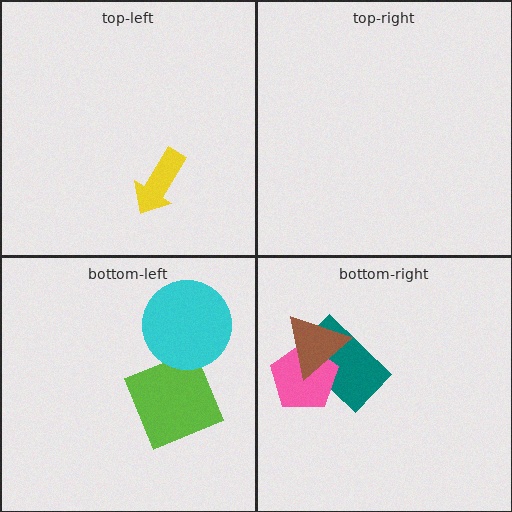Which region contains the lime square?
The bottom-left region.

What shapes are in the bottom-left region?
The lime square, the cyan circle.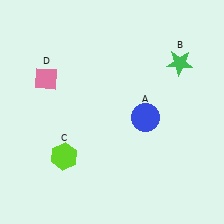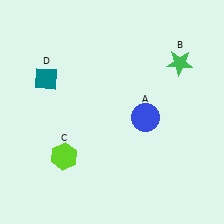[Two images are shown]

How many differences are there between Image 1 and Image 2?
There is 1 difference between the two images.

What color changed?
The diamond (D) changed from pink in Image 1 to teal in Image 2.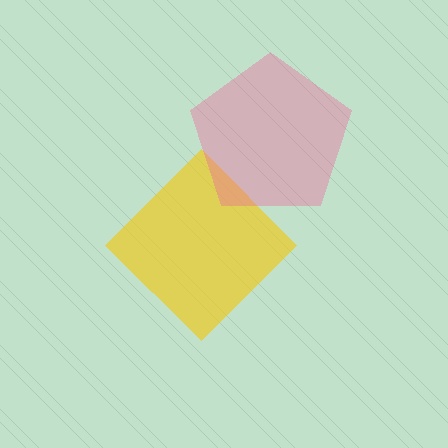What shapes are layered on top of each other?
The layered shapes are: a yellow diamond, a pink pentagon.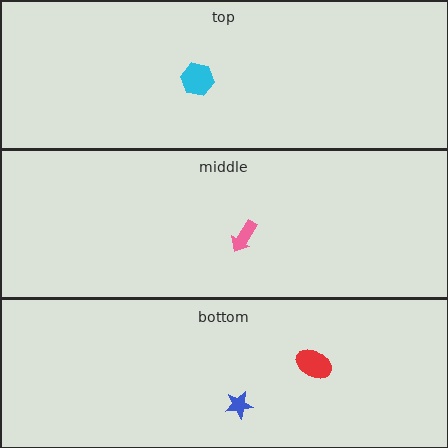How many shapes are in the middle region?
1.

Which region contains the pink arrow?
The middle region.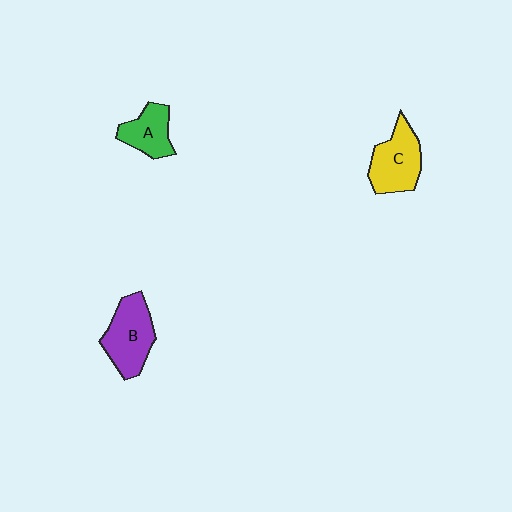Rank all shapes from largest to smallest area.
From largest to smallest: B (purple), C (yellow), A (green).